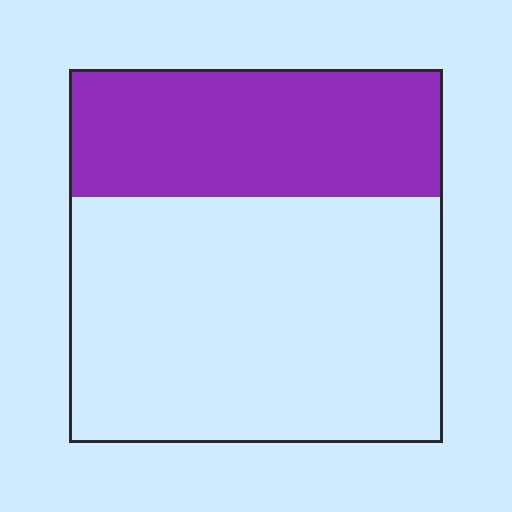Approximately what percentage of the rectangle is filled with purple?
Approximately 35%.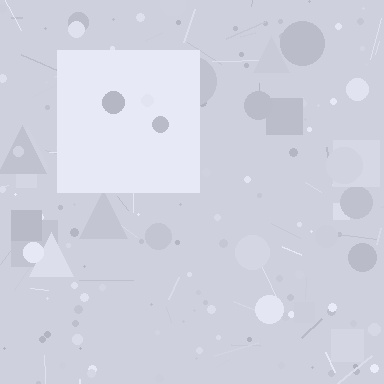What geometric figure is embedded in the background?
A square is embedded in the background.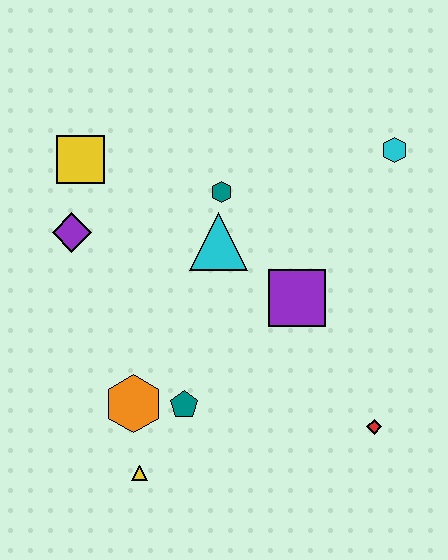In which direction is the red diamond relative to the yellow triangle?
The red diamond is to the right of the yellow triangle.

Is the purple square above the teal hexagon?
No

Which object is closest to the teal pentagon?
The orange hexagon is closest to the teal pentagon.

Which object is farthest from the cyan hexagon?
The yellow triangle is farthest from the cyan hexagon.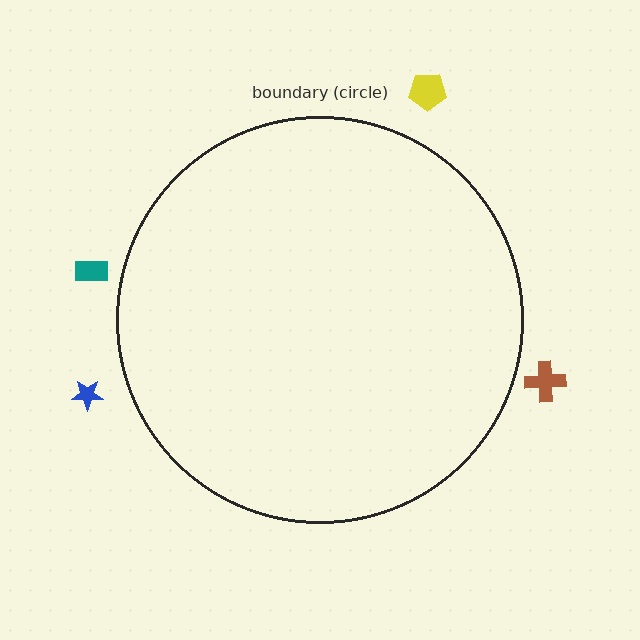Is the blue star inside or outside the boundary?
Outside.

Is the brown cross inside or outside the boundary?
Outside.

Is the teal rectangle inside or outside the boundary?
Outside.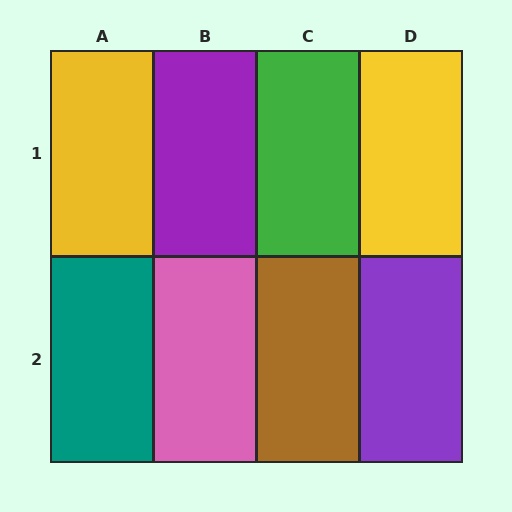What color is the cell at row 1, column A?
Yellow.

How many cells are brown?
1 cell is brown.